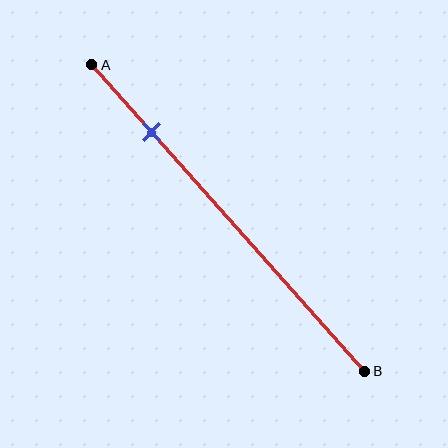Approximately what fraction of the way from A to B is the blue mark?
The blue mark is approximately 20% of the way from A to B.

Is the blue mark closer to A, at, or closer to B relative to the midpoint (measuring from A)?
The blue mark is closer to point A than the midpoint of segment AB.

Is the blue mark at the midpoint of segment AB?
No, the mark is at about 20% from A, not at the 50% midpoint.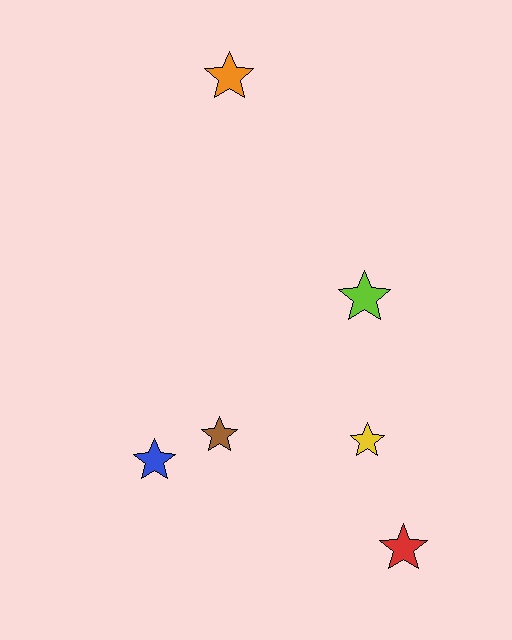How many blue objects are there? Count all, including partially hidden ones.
There is 1 blue object.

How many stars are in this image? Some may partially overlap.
There are 6 stars.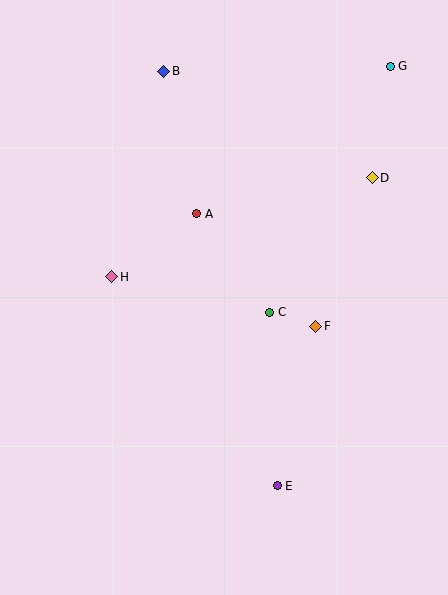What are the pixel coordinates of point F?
Point F is at (316, 326).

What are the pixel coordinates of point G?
Point G is at (390, 66).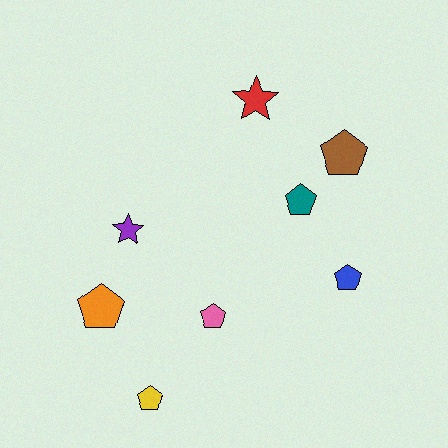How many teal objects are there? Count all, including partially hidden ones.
There is 1 teal object.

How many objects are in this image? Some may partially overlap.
There are 8 objects.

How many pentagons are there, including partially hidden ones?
There are 6 pentagons.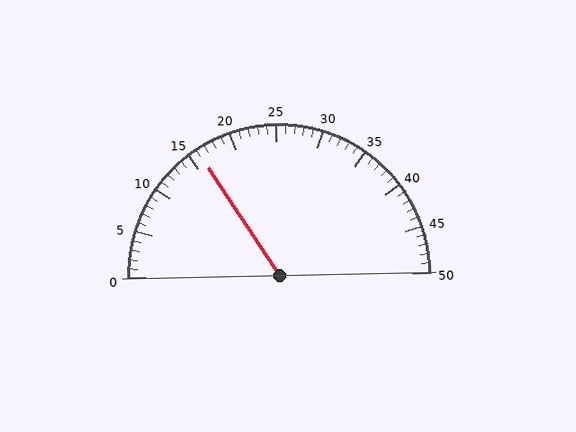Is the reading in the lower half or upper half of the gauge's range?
The reading is in the lower half of the range (0 to 50).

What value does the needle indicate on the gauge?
The needle indicates approximately 16.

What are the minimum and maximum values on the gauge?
The gauge ranges from 0 to 50.